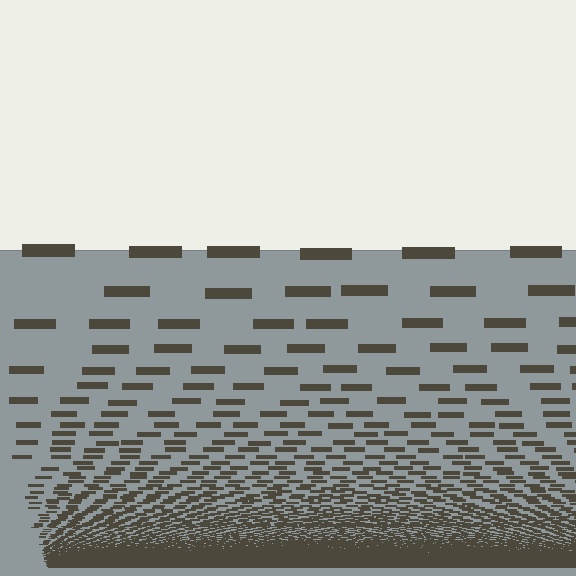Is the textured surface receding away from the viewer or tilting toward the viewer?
The surface appears to tilt toward the viewer. Texture elements get larger and sparser toward the top.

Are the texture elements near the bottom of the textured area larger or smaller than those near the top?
Smaller. The gradient is inverted — elements near the bottom are smaller and denser.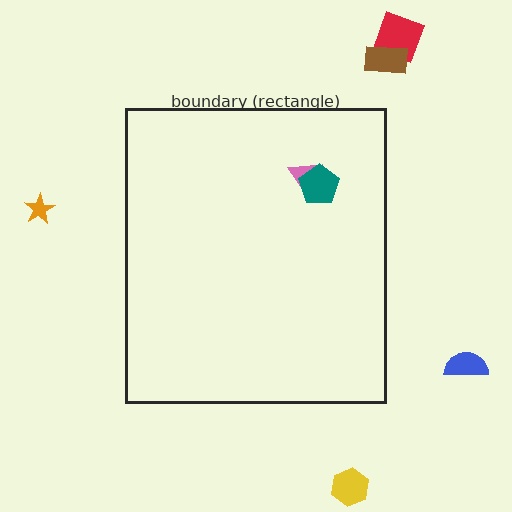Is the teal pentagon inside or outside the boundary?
Inside.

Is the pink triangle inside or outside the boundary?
Inside.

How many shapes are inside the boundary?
2 inside, 5 outside.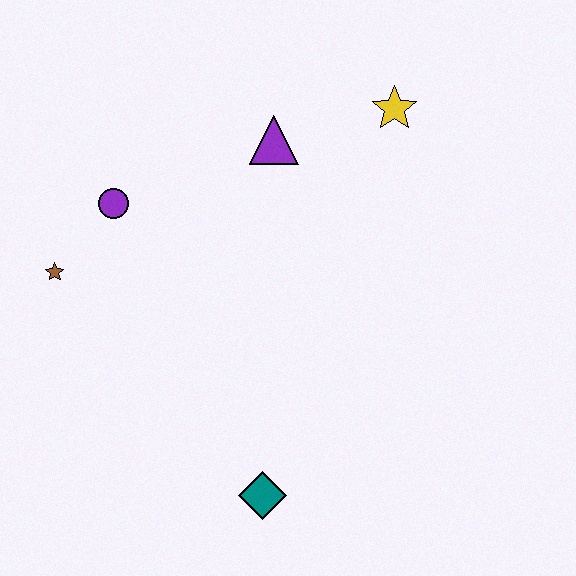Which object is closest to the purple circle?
The brown star is closest to the purple circle.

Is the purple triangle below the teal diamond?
No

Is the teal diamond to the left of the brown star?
No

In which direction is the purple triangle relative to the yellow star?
The purple triangle is to the left of the yellow star.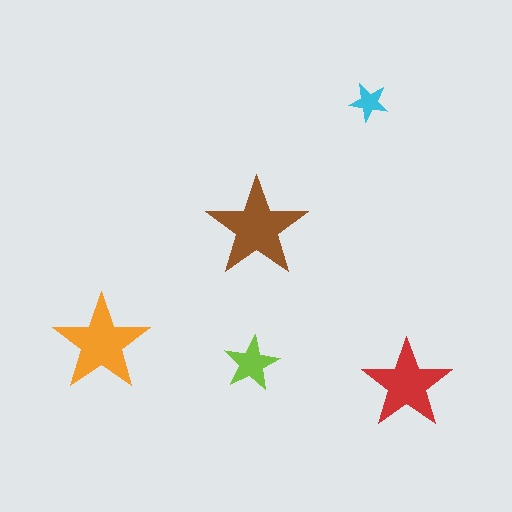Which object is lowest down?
The red star is bottommost.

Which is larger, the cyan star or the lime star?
The lime one.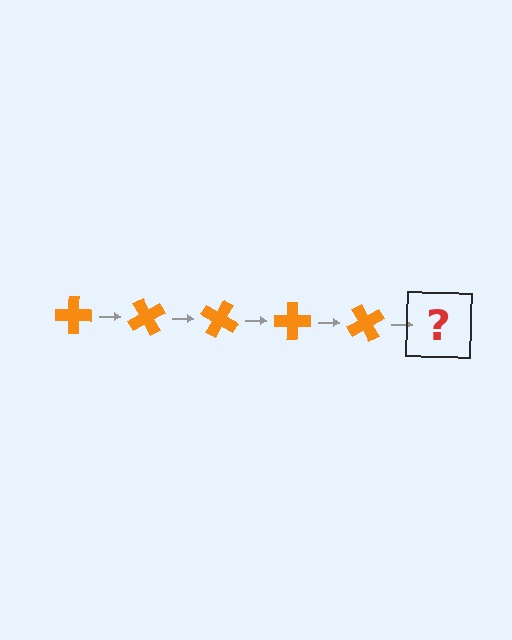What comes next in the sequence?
The next element should be an orange cross rotated 300 degrees.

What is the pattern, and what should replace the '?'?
The pattern is that the cross rotates 60 degrees each step. The '?' should be an orange cross rotated 300 degrees.